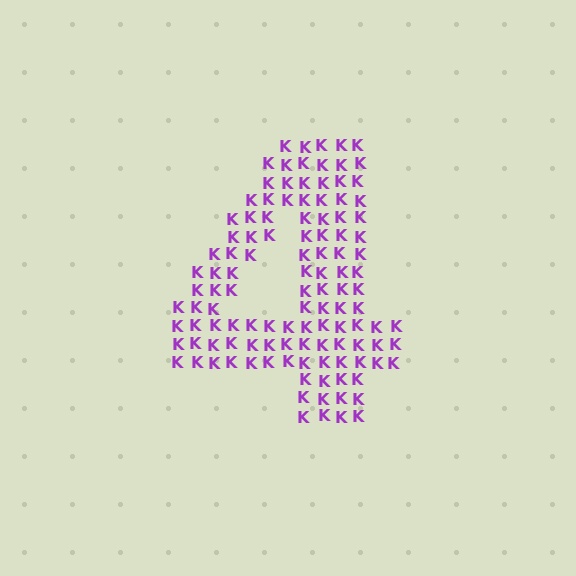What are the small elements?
The small elements are letter K's.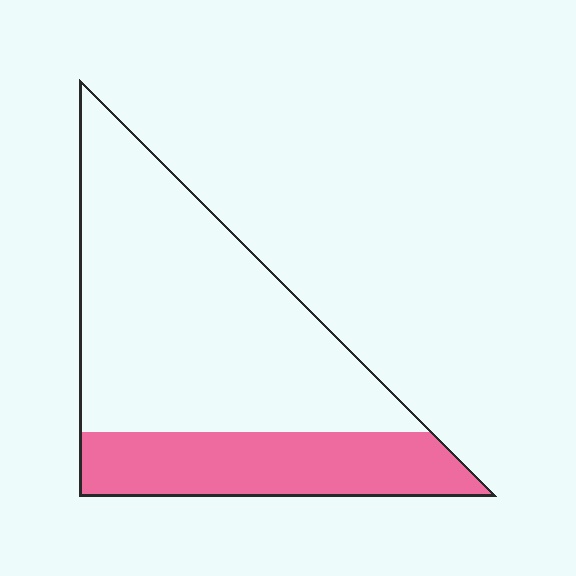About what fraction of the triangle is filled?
About one quarter (1/4).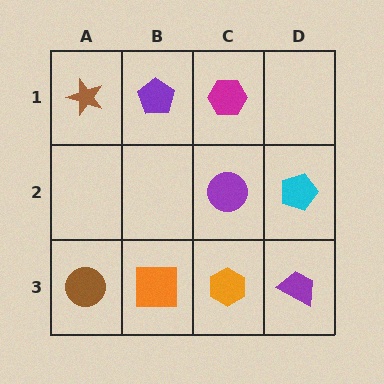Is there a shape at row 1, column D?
No, that cell is empty.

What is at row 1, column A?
A brown star.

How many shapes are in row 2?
2 shapes.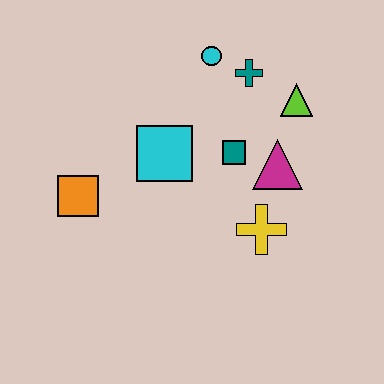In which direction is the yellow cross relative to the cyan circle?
The yellow cross is below the cyan circle.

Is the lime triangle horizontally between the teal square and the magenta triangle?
No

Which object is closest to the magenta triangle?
The teal square is closest to the magenta triangle.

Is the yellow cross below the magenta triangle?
Yes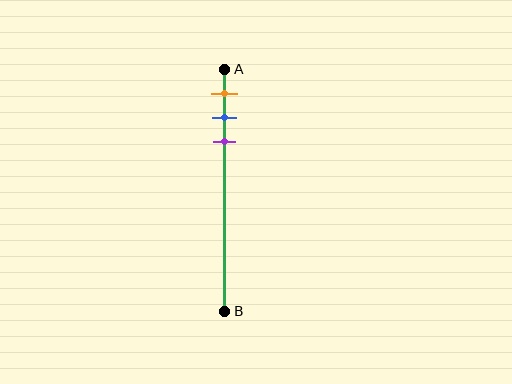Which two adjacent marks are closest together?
The blue and purple marks are the closest adjacent pair.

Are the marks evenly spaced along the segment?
Yes, the marks are approximately evenly spaced.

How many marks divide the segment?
There are 3 marks dividing the segment.